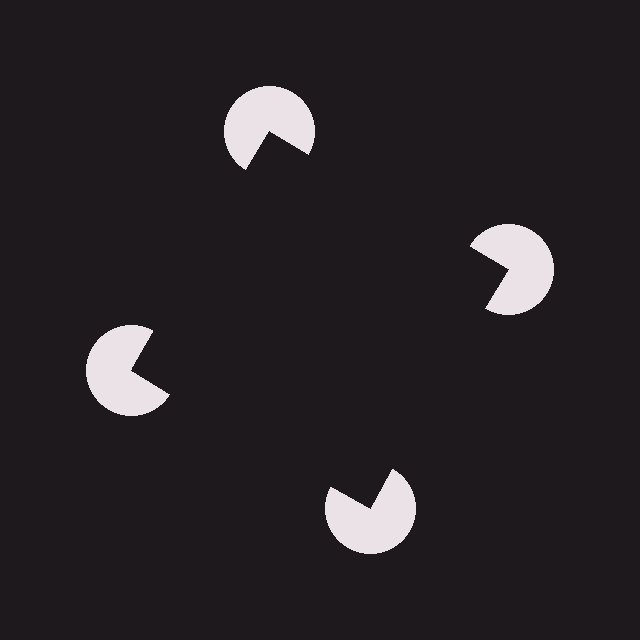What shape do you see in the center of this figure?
An illusory square — its edges are inferred from the aligned wedge cuts in the pac-man discs, not physically drawn.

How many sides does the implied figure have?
4 sides.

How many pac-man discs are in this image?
There are 4 — one at each vertex of the illusory square.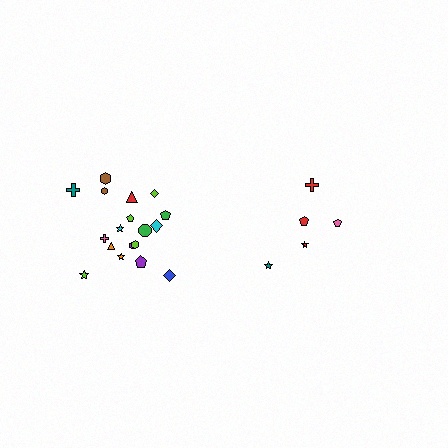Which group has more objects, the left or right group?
The left group.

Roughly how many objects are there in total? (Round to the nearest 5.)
Roughly 25 objects in total.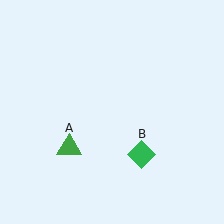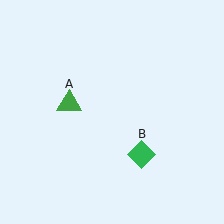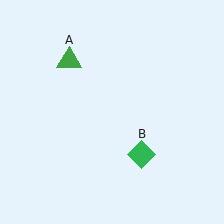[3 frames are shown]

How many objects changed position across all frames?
1 object changed position: green triangle (object A).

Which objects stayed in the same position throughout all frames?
Green diamond (object B) remained stationary.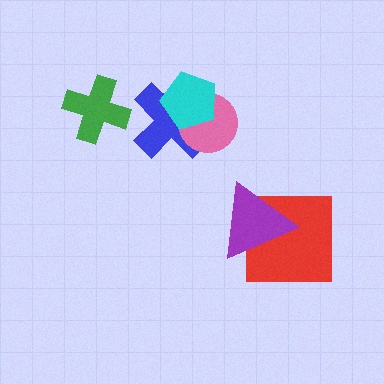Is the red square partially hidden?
Yes, it is partially covered by another shape.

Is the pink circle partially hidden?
Yes, it is partially covered by another shape.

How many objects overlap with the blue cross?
2 objects overlap with the blue cross.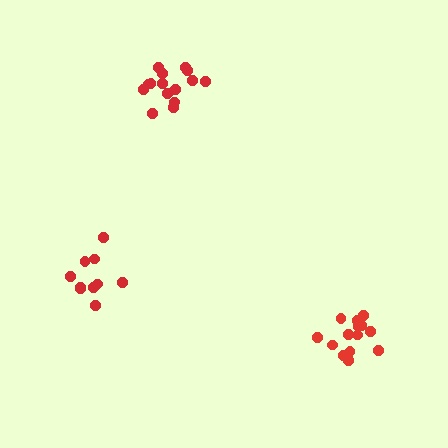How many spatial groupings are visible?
There are 3 spatial groupings.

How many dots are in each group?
Group 1: 15 dots, Group 2: 10 dots, Group 3: 15 dots (40 total).